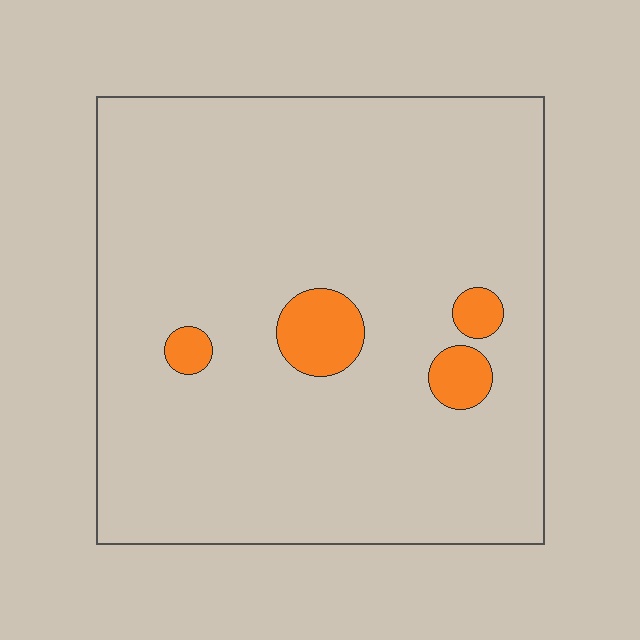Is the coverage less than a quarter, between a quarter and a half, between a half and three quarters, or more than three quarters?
Less than a quarter.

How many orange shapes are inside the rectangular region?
4.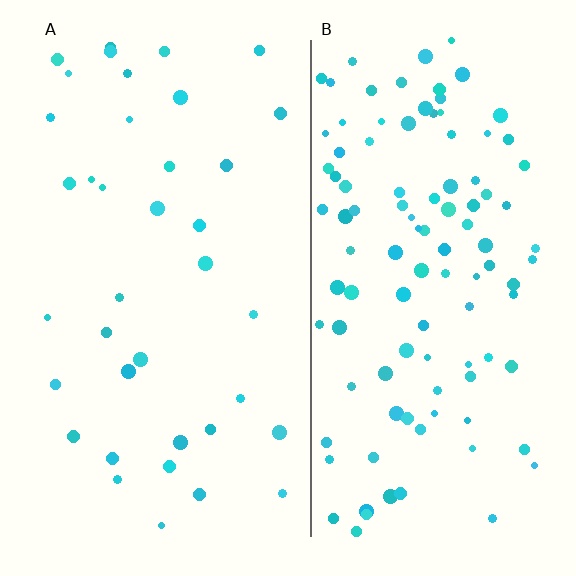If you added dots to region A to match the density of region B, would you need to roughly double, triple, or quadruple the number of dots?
Approximately triple.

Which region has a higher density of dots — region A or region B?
B (the right).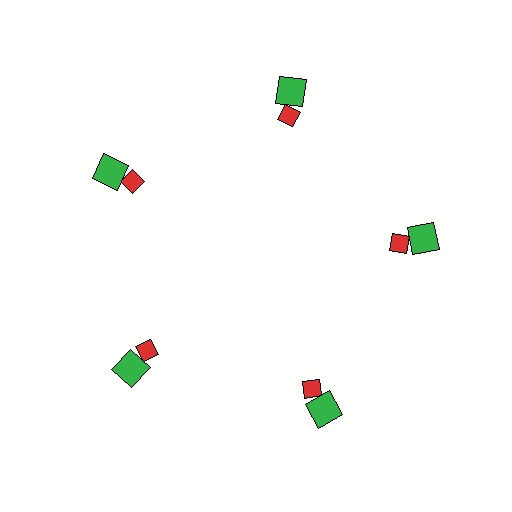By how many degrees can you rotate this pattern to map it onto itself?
The pattern maps onto itself every 72 degrees of rotation.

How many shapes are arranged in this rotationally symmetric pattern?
There are 15 shapes, arranged in 5 groups of 3.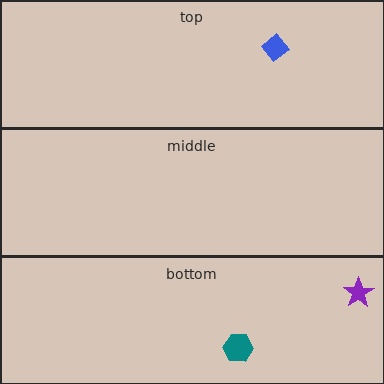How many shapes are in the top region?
1.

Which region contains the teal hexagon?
The bottom region.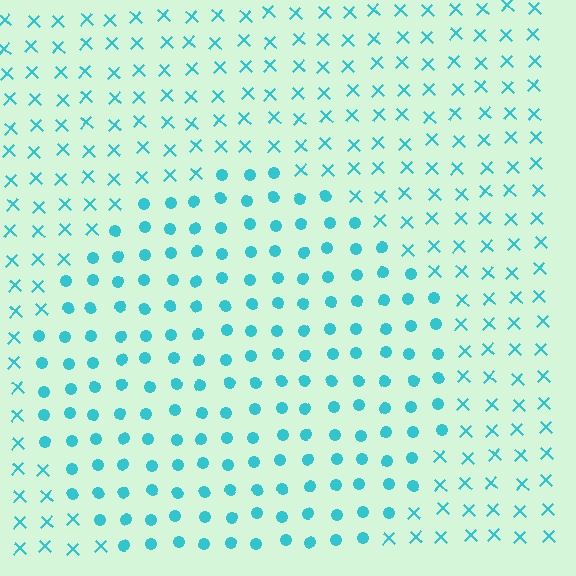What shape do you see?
I see a circle.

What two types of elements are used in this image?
The image uses circles inside the circle region and X marks outside it.